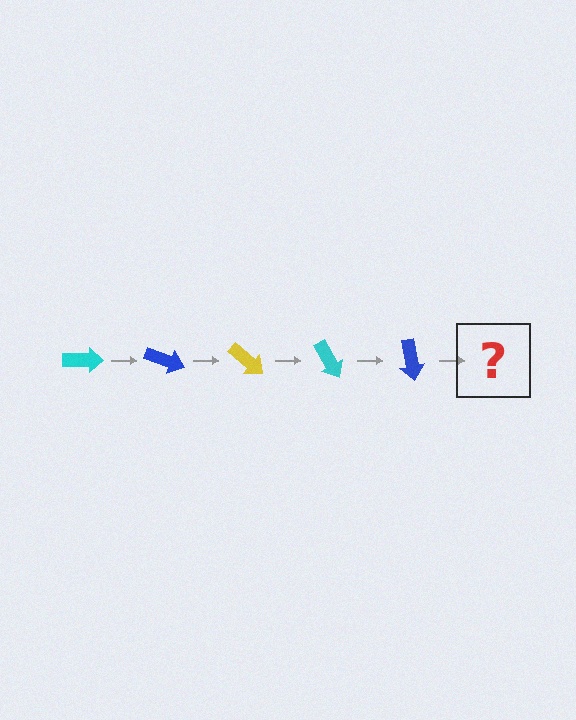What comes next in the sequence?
The next element should be a yellow arrow, rotated 100 degrees from the start.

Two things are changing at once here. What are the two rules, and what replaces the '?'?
The two rules are that it rotates 20 degrees each step and the color cycles through cyan, blue, and yellow. The '?' should be a yellow arrow, rotated 100 degrees from the start.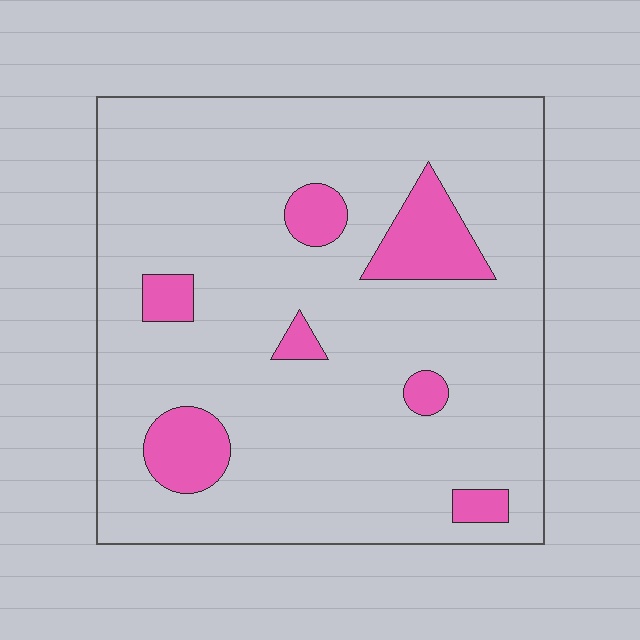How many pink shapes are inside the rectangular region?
7.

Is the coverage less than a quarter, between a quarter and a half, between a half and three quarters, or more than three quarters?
Less than a quarter.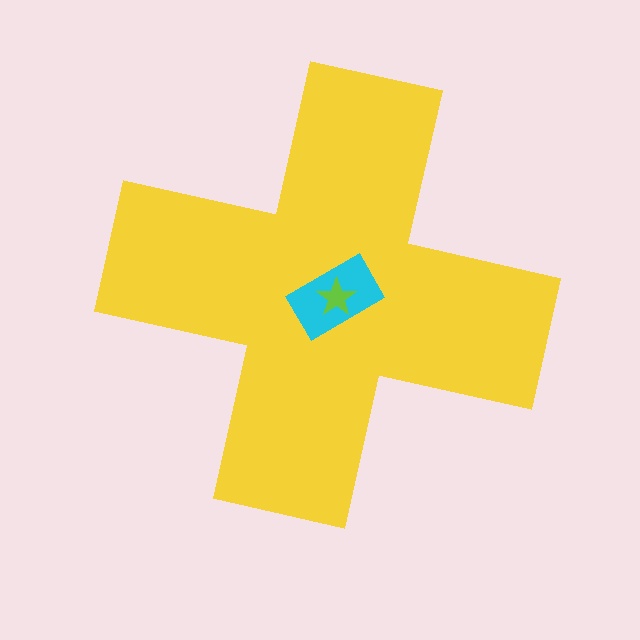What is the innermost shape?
The lime star.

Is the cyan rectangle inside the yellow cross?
Yes.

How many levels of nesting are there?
3.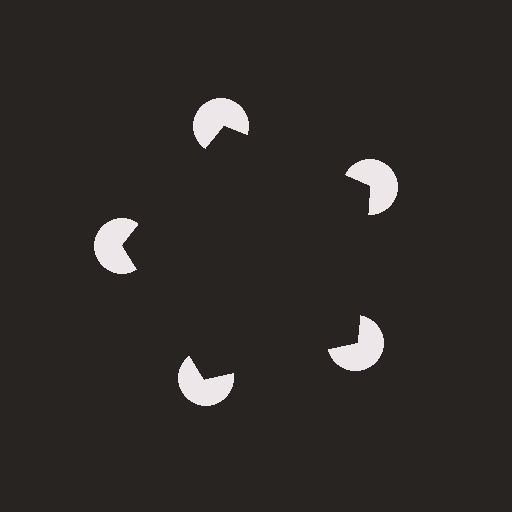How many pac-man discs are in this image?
There are 5 — one at each vertex of the illusory pentagon.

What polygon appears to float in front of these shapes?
An illusory pentagon — its edges are inferred from the aligned wedge cuts in the pac-man discs, not physically drawn.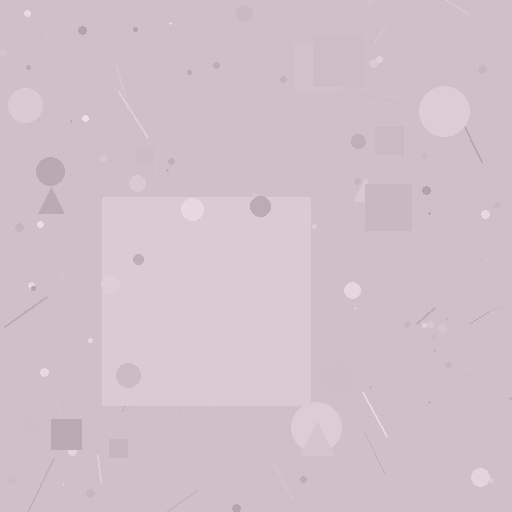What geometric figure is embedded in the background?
A square is embedded in the background.